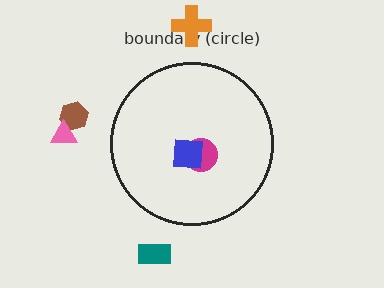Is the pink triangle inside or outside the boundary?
Outside.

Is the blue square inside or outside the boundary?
Inside.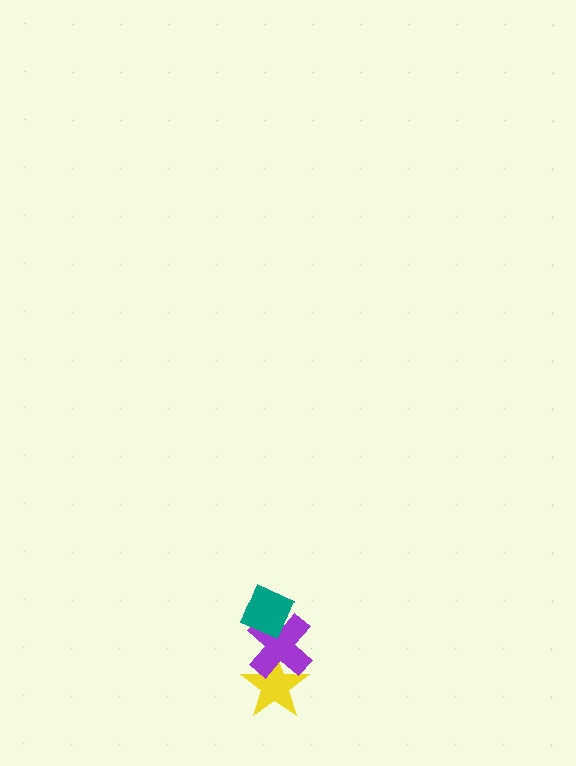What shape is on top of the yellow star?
The purple cross is on top of the yellow star.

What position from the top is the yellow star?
The yellow star is 3rd from the top.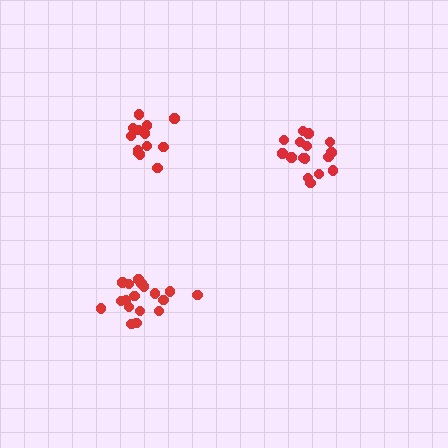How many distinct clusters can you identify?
There are 3 distinct clusters.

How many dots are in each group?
Group 1: 13 dots, Group 2: 16 dots, Group 3: 19 dots (48 total).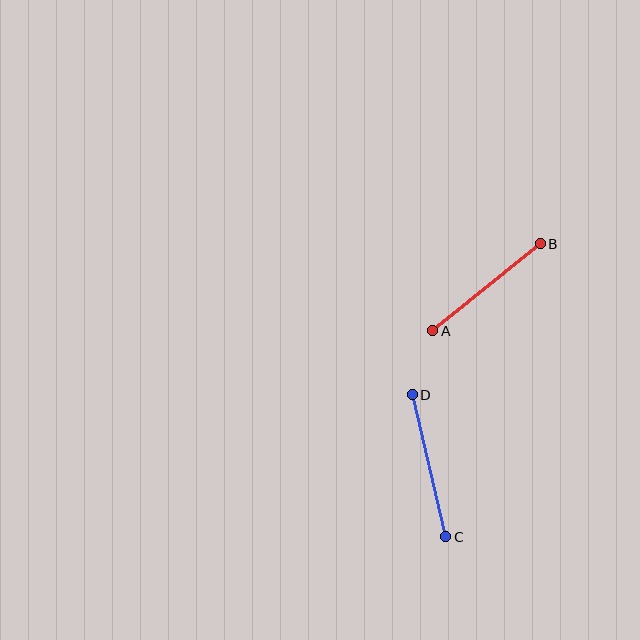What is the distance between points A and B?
The distance is approximately 138 pixels.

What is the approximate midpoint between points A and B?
The midpoint is at approximately (486, 287) pixels.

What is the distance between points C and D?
The distance is approximately 146 pixels.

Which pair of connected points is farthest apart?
Points C and D are farthest apart.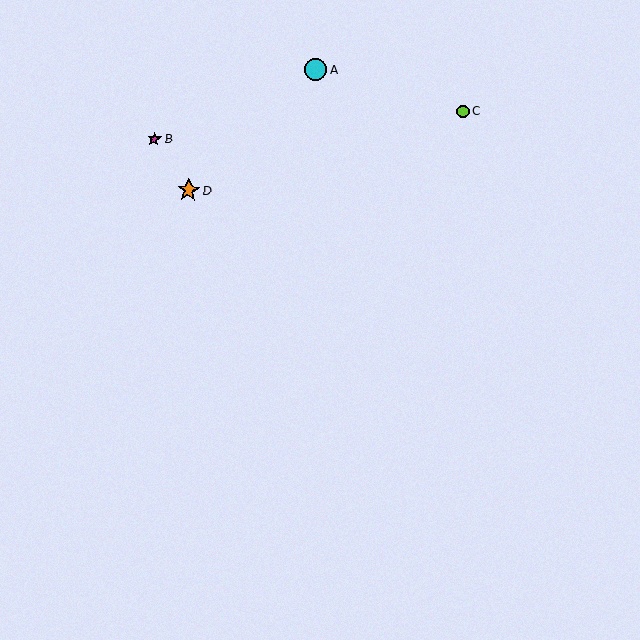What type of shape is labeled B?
Shape B is a magenta star.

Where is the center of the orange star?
The center of the orange star is at (188, 190).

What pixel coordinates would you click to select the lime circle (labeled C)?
Click at (463, 111) to select the lime circle C.